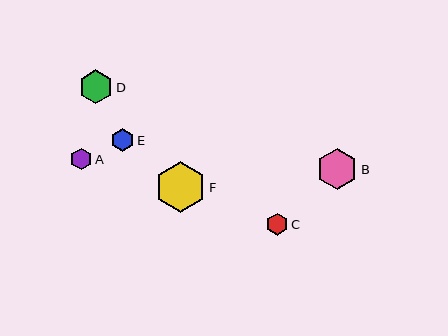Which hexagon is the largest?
Hexagon F is the largest with a size of approximately 51 pixels.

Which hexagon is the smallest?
Hexagon A is the smallest with a size of approximately 21 pixels.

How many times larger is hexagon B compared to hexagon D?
Hexagon B is approximately 1.2 times the size of hexagon D.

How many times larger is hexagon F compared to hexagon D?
Hexagon F is approximately 1.5 times the size of hexagon D.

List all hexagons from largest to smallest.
From largest to smallest: F, B, D, E, C, A.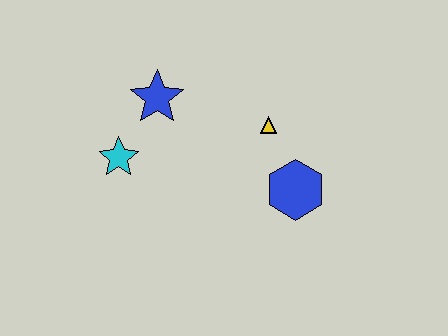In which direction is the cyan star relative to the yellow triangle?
The cyan star is to the left of the yellow triangle.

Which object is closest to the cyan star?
The blue star is closest to the cyan star.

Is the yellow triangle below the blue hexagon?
No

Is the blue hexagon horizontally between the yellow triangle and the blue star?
No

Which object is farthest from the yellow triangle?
The cyan star is farthest from the yellow triangle.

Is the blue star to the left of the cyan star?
No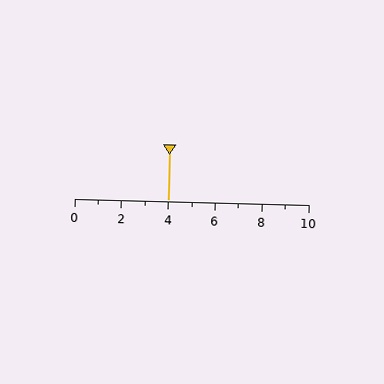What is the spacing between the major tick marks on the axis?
The major ticks are spaced 2 apart.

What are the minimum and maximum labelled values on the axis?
The axis runs from 0 to 10.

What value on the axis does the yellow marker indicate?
The marker indicates approximately 4.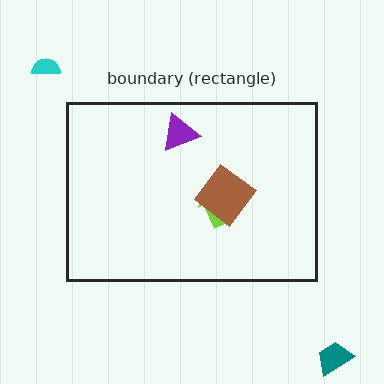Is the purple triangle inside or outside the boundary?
Inside.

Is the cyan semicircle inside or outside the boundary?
Outside.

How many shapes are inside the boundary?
3 inside, 2 outside.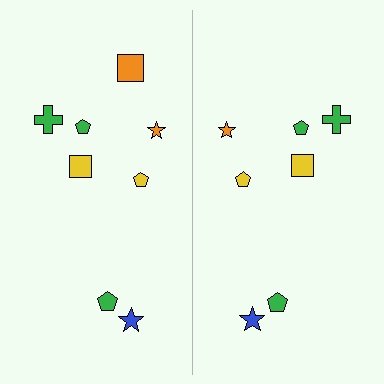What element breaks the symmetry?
A orange square is missing from the right side.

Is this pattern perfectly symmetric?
No, the pattern is not perfectly symmetric. A orange square is missing from the right side.